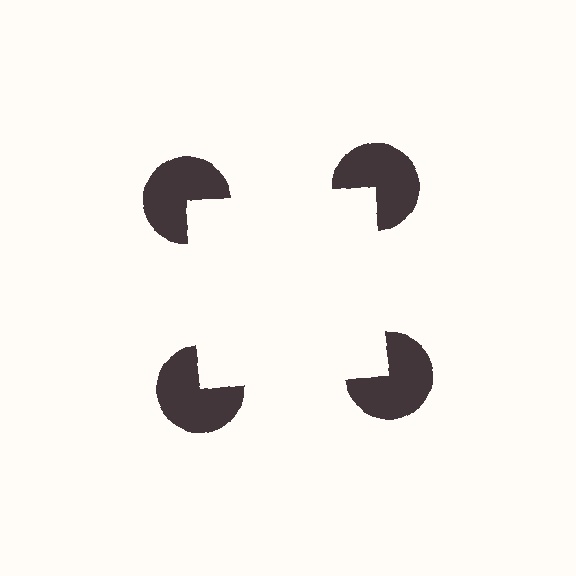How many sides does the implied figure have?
4 sides.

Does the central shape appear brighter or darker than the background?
It typically appears slightly brighter than the background, even though no actual brightness change is drawn.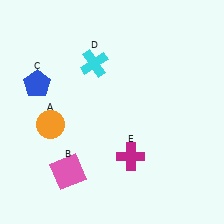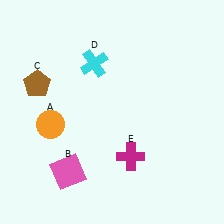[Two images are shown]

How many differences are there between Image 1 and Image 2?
There is 1 difference between the two images.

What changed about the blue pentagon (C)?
In Image 1, C is blue. In Image 2, it changed to brown.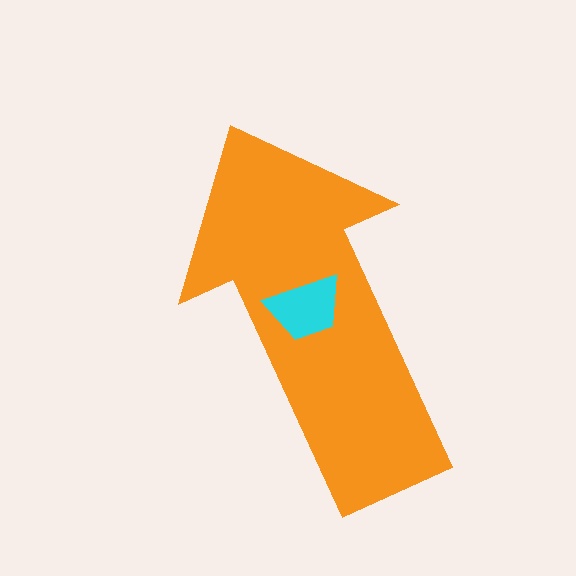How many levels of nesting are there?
2.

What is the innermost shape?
The cyan trapezoid.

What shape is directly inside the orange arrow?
The cyan trapezoid.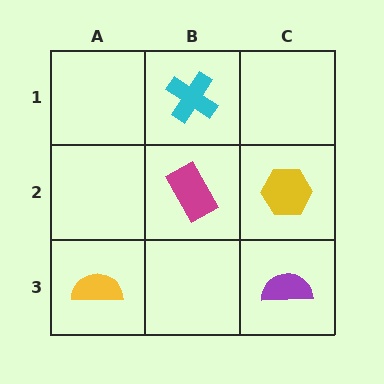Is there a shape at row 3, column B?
No, that cell is empty.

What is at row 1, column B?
A cyan cross.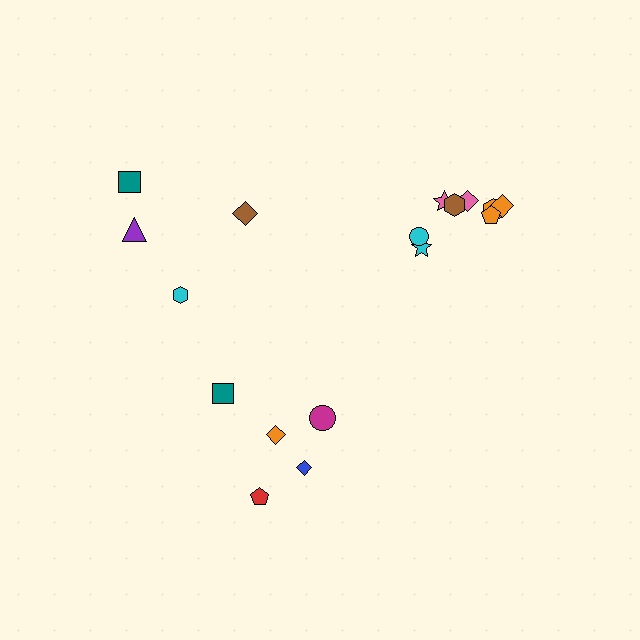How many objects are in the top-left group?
There are 4 objects.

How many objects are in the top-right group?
There are 8 objects.